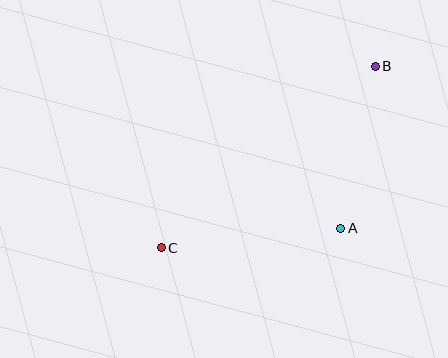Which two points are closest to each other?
Points A and B are closest to each other.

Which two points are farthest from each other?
Points B and C are farthest from each other.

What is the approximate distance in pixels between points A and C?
The distance between A and C is approximately 181 pixels.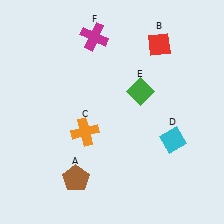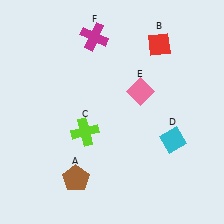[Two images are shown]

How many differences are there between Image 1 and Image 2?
There are 2 differences between the two images.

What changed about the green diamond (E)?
In Image 1, E is green. In Image 2, it changed to pink.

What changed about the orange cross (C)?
In Image 1, C is orange. In Image 2, it changed to lime.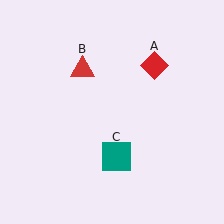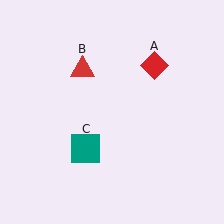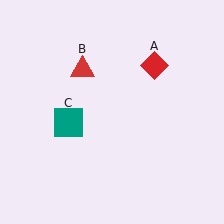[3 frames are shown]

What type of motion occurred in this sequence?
The teal square (object C) rotated clockwise around the center of the scene.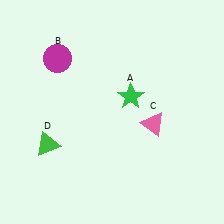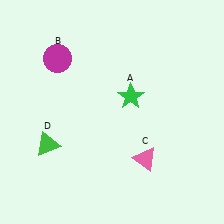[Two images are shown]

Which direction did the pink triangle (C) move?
The pink triangle (C) moved down.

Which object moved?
The pink triangle (C) moved down.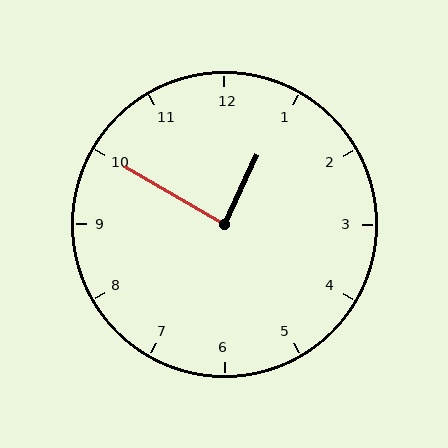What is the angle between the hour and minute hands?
Approximately 85 degrees.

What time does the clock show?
12:50.